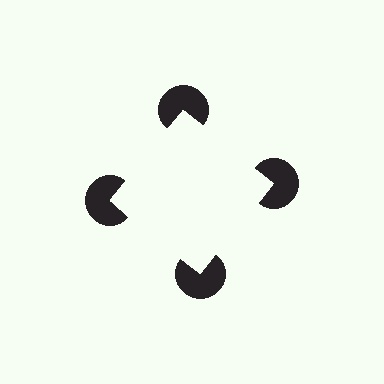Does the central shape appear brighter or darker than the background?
It typically appears slightly brighter than the background, even though no actual brightness change is drawn.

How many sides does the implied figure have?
4 sides.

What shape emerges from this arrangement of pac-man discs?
An illusory square — its edges are inferred from the aligned wedge cuts in the pac-man discs, not physically drawn.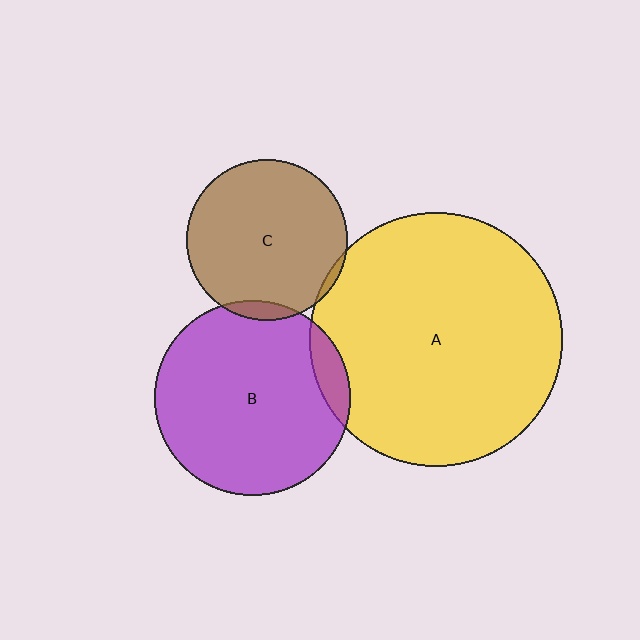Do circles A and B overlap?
Yes.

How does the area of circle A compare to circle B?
Approximately 1.7 times.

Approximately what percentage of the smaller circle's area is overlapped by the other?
Approximately 10%.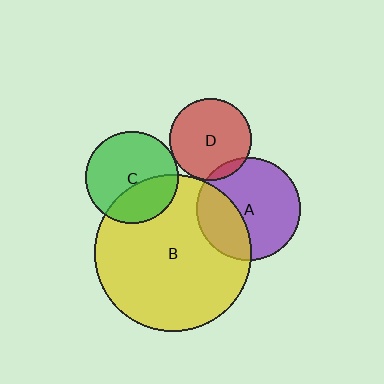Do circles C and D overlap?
Yes.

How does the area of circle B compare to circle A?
Approximately 2.3 times.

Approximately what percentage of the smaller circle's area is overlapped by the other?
Approximately 5%.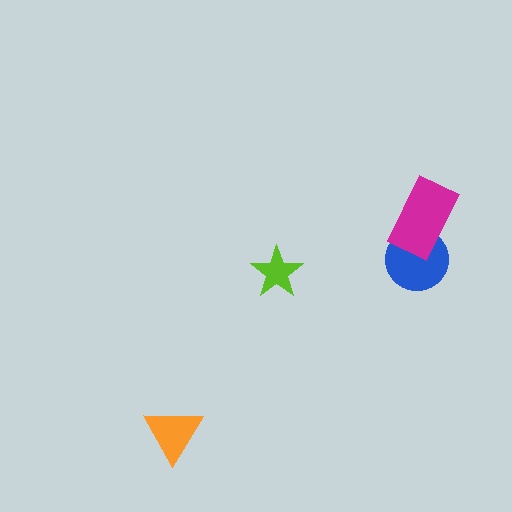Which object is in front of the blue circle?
The magenta rectangle is in front of the blue circle.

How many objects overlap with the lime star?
0 objects overlap with the lime star.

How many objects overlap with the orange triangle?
0 objects overlap with the orange triangle.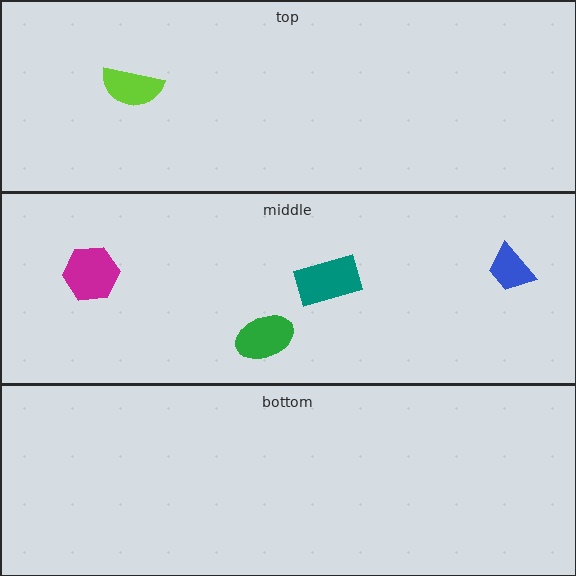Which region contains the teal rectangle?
The middle region.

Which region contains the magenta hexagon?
The middle region.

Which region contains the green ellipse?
The middle region.